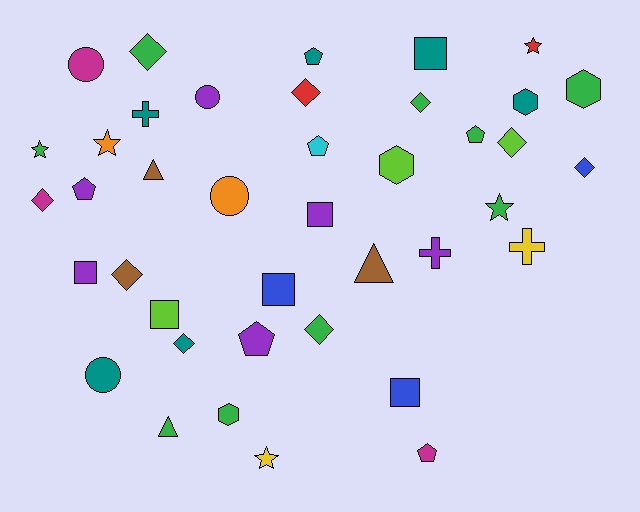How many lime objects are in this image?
There are 3 lime objects.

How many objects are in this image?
There are 40 objects.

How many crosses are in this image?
There are 3 crosses.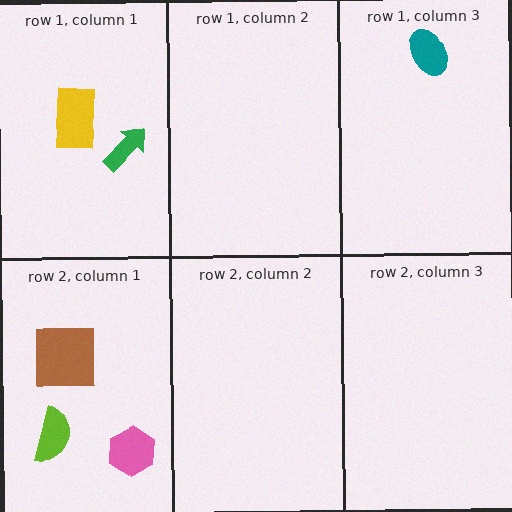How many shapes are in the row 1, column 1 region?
2.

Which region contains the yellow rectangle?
The row 1, column 1 region.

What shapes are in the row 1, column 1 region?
The green arrow, the yellow rectangle.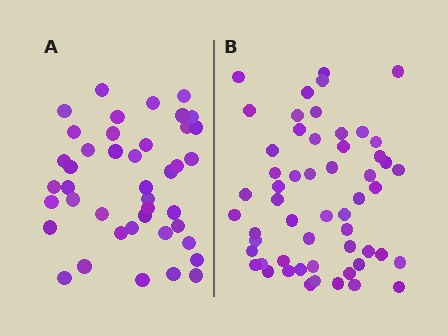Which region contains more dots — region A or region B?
Region B (the right region) has more dots.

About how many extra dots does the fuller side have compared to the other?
Region B has approximately 15 more dots than region A.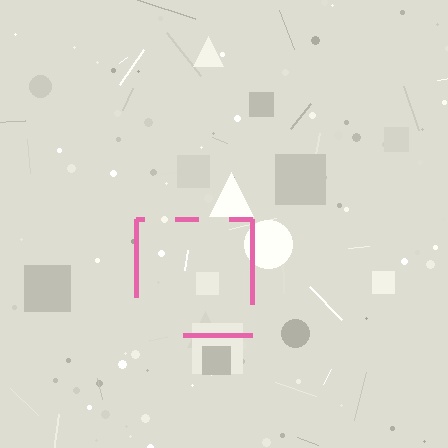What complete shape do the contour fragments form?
The contour fragments form a square.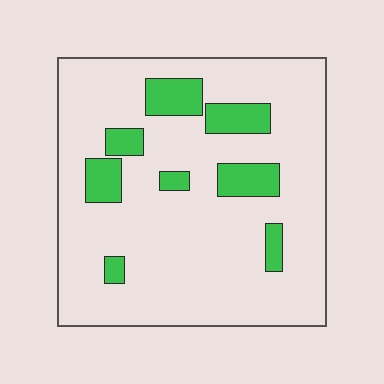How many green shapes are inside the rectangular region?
8.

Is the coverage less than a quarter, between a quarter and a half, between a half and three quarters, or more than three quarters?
Less than a quarter.